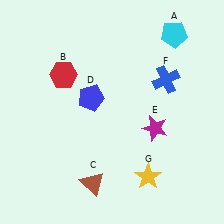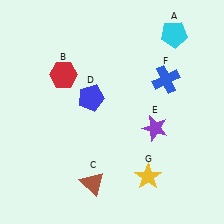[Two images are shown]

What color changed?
The star (E) changed from magenta in Image 1 to purple in Image 2.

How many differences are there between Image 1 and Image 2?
There is 1 difference between the two images.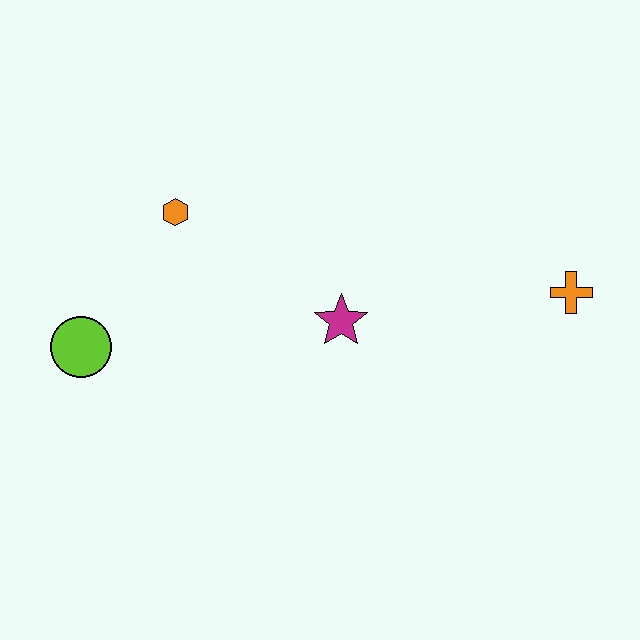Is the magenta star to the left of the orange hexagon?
No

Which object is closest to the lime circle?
The orange hexagon is closest to the lime circle.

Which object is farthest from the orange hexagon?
The orange cross is farthest from the orange hexagon.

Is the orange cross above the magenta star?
Yes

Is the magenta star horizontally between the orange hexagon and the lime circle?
No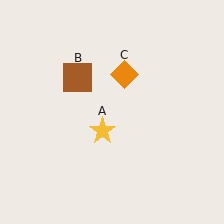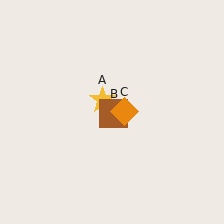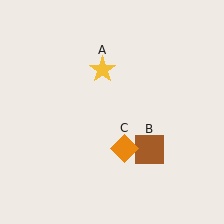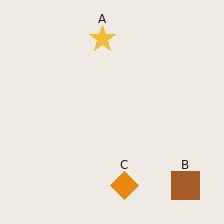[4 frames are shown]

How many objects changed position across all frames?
3 objects changed position: yellow star (object A), brown square (object B), orange diamond (object C).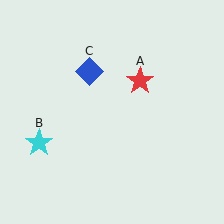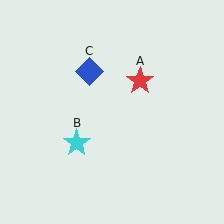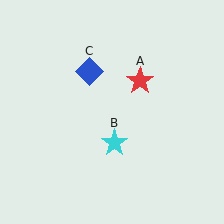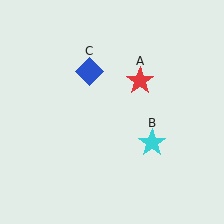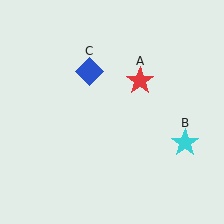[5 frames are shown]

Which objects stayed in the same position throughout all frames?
Red star (object A) and blue diamond (object C) remained stationary.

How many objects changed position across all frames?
1 object changed position: cyan star (object B).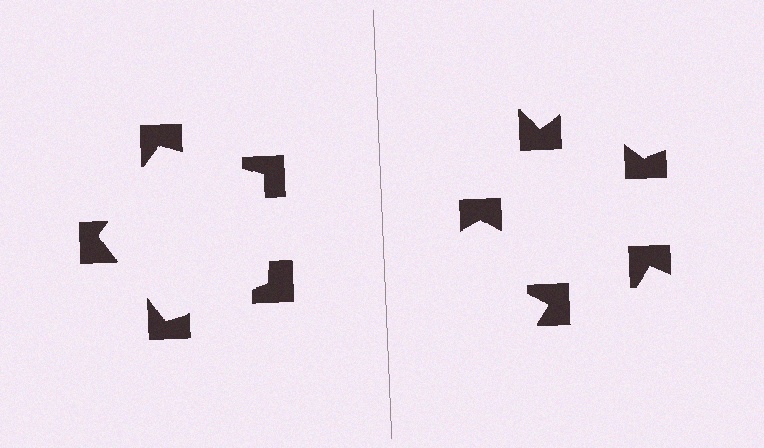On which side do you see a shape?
An illusory pentagon appears on the left side. On the right side the wedge cuts are rotated, so no coherent shape forms.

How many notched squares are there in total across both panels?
10 — 5 on each side.